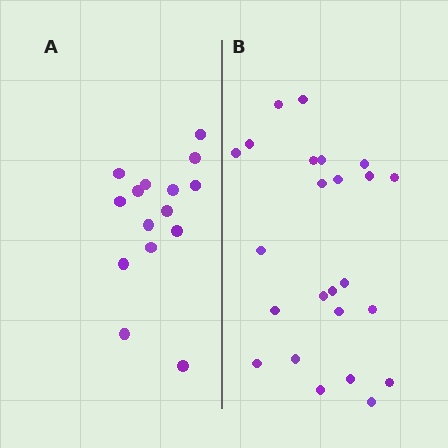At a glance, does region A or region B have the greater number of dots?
Region B (the right region) has more dots.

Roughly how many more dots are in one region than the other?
Region B has roughly 8 or so more dots than region A.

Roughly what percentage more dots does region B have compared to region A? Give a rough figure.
About 60% more.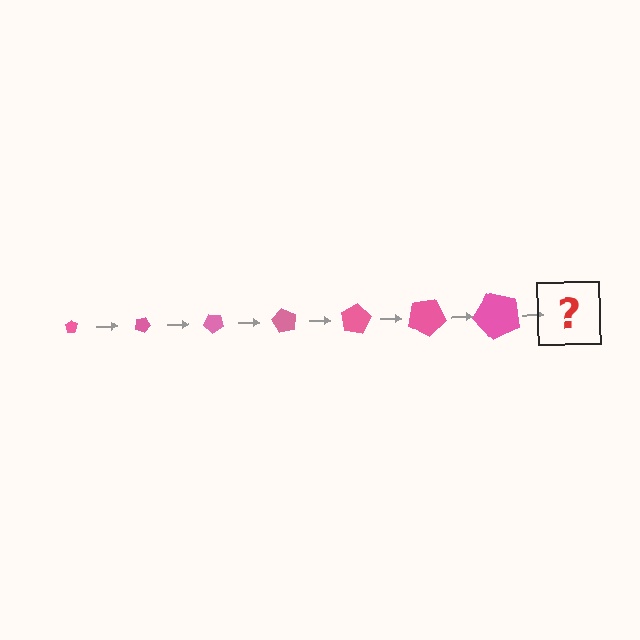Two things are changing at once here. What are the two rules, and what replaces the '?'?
The two rules are that the pentagon grows larger each step and it rotates 20 degrees each step. The '?' should be a pentagon, larger than the previous one and rotated 140 degrees from the start.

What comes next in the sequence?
The next element should be a pentagon, larger than the previous one and rotated 140 degrees from the start.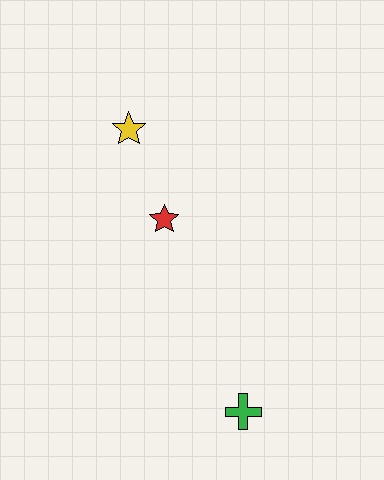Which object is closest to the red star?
The yellow star is closest to the red star.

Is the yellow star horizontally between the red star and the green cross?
No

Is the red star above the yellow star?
No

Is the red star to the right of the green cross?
No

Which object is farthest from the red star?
The green cross is farthest from the red star.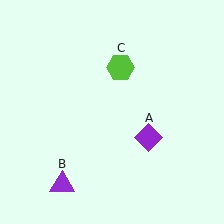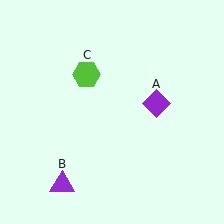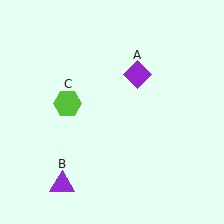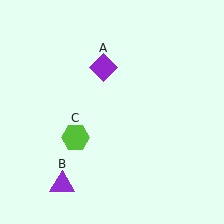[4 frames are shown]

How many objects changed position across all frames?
2 objects changed position: purple diamond (object A), lime hexagon (object C).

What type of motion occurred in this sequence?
The purple diamond (object A), lime hexagon (object C) rotated counterclockwise around the center of the scene.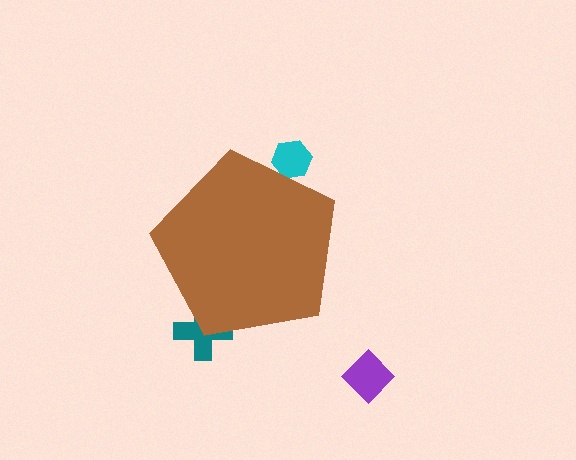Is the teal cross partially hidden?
Yes, the teal cross is partially hidden behind the brown pentagon.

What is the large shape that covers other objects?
A brown pentagon.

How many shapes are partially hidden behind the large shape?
2 shapes are partially hidden.